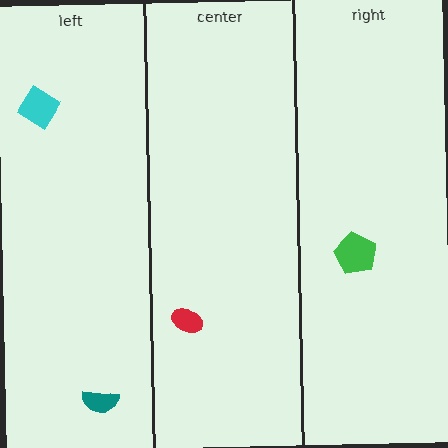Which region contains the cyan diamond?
The left region.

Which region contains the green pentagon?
The right region.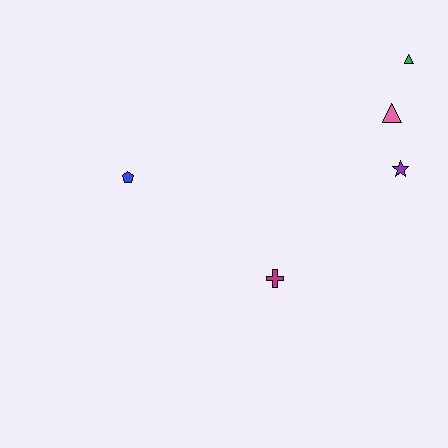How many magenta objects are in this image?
There is 1 magenta object.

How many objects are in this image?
There are 5 objects.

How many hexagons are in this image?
There are no hexagons.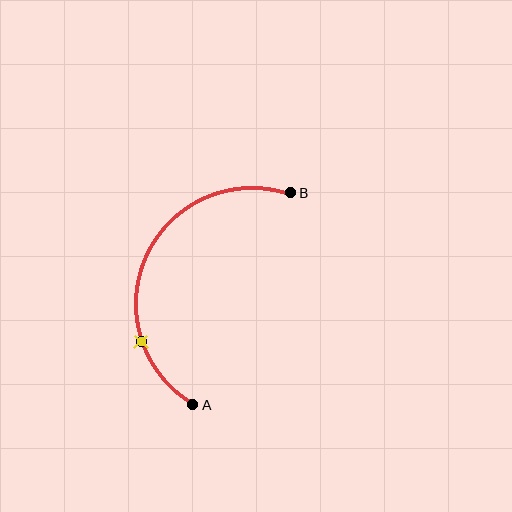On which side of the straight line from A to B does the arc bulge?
The arc bulges to the left of the straight line connecting A and B.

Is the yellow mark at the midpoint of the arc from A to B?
No. The yellow mark lies on the arc but is closer to endpoint A. The arc midpoint would be at the point on the curve equidistant along the arc from both A and B.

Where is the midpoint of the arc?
The arc midpoint is the point on the curve farthest from the straight line joining A and B. It sits to the left of that line.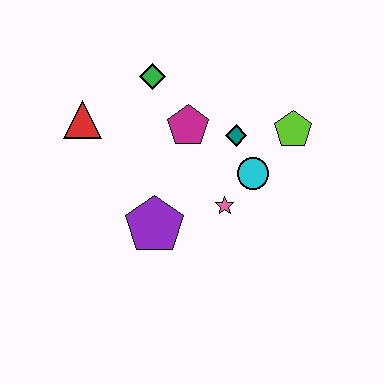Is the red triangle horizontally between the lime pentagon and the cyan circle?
No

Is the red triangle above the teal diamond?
Yes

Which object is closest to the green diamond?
The magenta pentagon is closest to the green diamond.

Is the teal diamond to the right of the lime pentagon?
No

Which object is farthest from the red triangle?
The lime pentagon is farthest from the red triangle.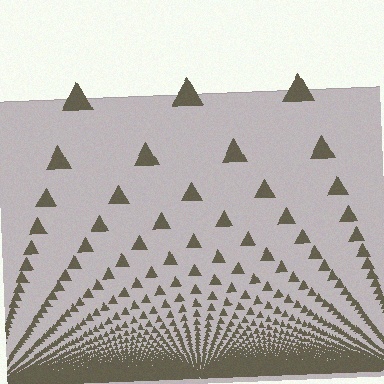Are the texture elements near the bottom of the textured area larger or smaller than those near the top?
Smaller. The gradient is inverted — elements near the bottom are smaller and denser.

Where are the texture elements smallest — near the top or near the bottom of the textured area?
Near the bottom.